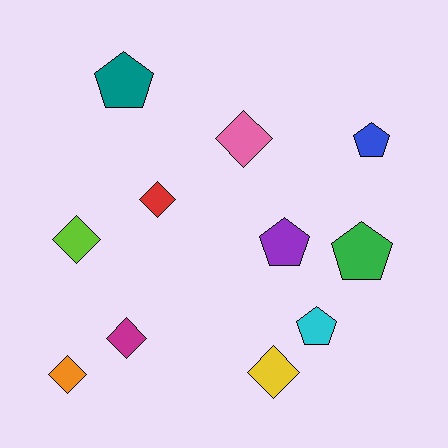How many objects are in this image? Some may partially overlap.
There are 11 objects.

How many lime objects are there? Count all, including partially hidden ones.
There is 1 lime object.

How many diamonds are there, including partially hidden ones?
There are 6 diamonds.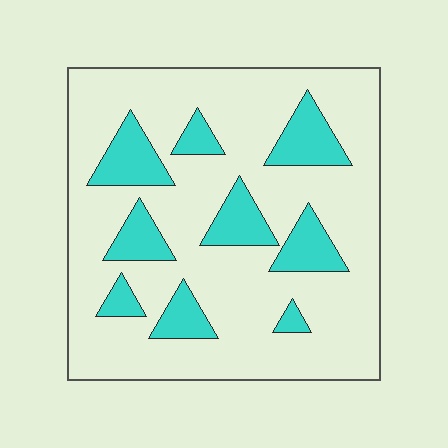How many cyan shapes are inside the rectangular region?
9.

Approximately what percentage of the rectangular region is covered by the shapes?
Approximately 20%.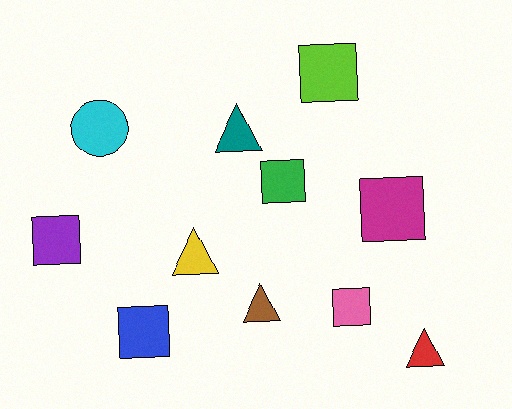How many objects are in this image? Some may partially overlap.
There are 11 objects.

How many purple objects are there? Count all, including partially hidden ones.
There is 1 purple object.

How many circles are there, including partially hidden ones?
There is 1 circle.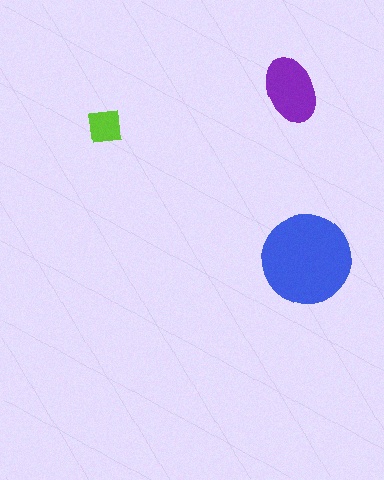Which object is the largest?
The blue circle.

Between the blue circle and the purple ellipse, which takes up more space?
The blue circle.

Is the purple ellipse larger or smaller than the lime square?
Larger.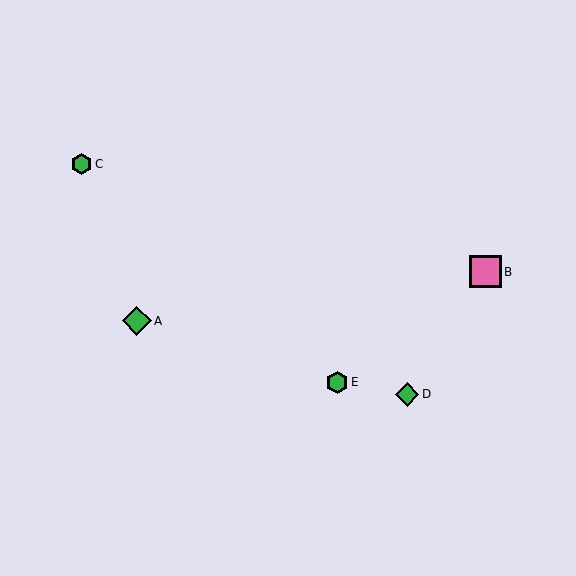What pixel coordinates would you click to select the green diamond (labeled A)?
Click at (137, 321) to select the green diamond A.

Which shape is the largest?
The pink square (labeled B) is the largest.